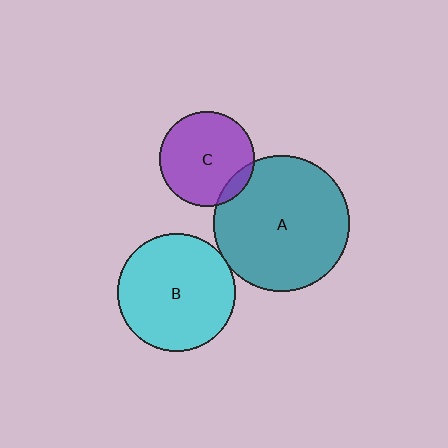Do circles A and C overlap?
Yes.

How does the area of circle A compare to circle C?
Approximately 2.0 times.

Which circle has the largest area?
Circle A (teal).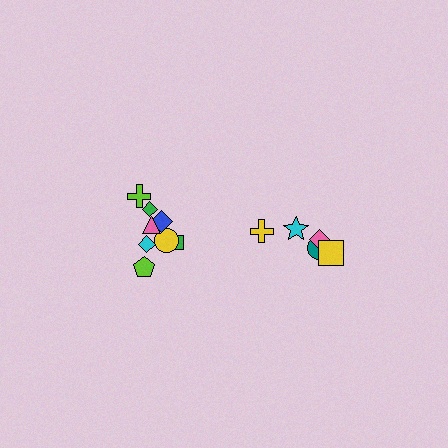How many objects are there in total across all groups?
There are 14 objects.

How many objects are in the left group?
There are 8 objects.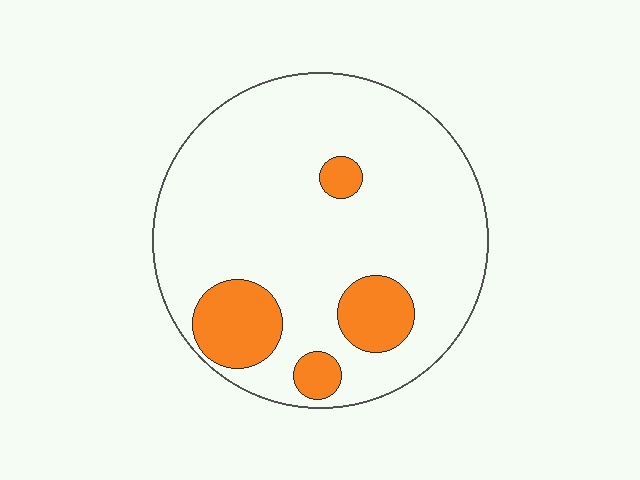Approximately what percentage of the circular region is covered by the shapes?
Approximately 15%.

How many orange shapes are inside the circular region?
4.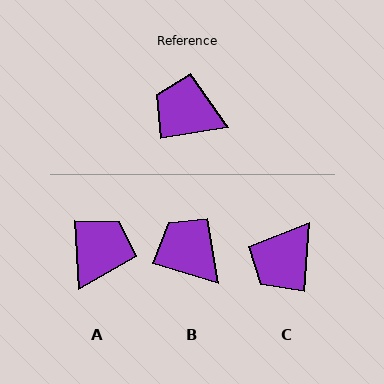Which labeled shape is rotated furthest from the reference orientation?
A, about 96 degrees away.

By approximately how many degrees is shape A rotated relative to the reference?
Approximately 96 degrees clockwise.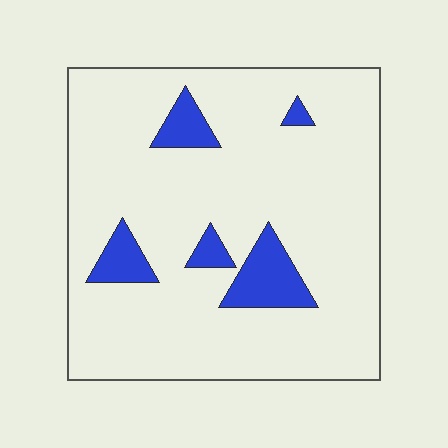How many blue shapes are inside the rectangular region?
5.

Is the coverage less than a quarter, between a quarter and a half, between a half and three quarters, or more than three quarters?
Less than a quarter.